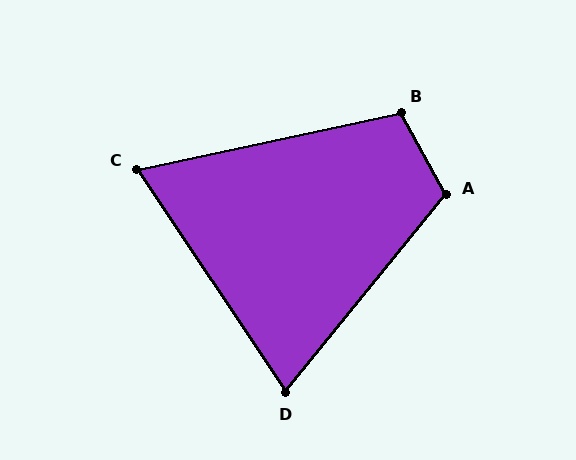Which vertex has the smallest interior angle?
C, at approximately 68 degrees.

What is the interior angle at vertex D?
Approximately 73 degrees (acute).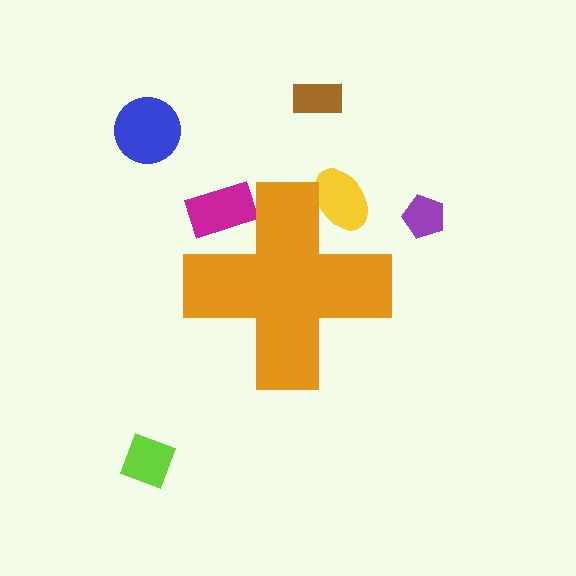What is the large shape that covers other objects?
An orange cross.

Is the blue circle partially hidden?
No, the blue circle is fully visible.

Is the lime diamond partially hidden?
No, the lime diamond is fully visible.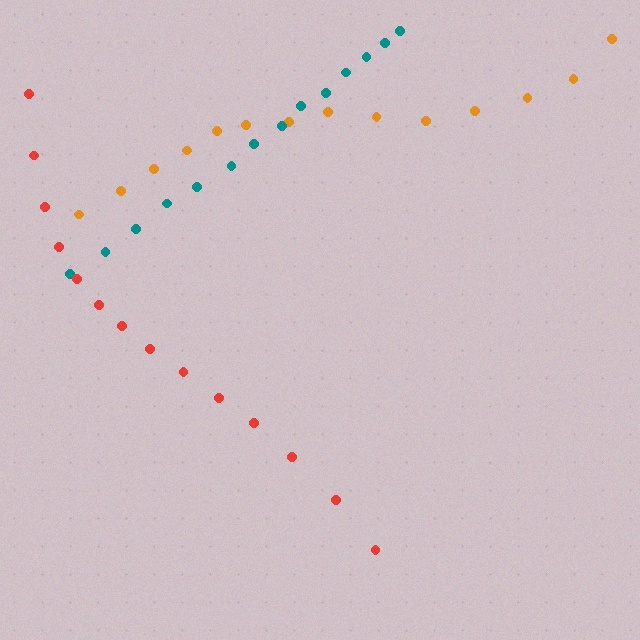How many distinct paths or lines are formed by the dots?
There are 3 distinct paths.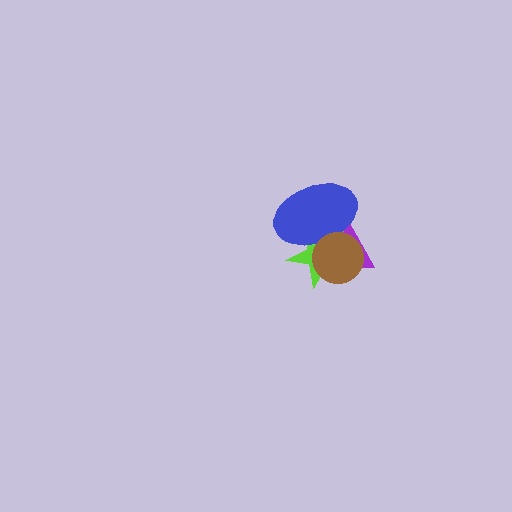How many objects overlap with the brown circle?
3 objects overlap with the brown circle.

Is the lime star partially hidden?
Yes, it is partially covered by another shape.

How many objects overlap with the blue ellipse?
3 objects overlap with the blue ellipse.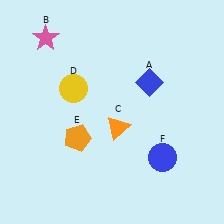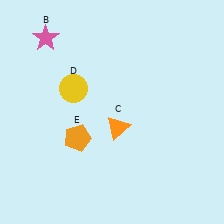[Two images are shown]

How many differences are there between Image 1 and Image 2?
There are 2 differences between the two images.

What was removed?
The blue diamond (A), the blue circle (F) were removed in Image 2.